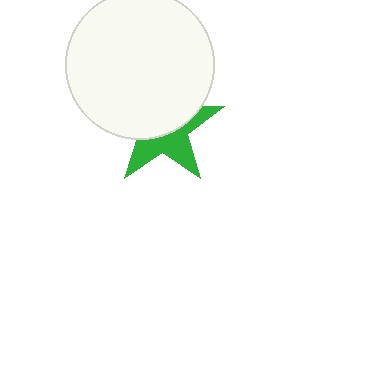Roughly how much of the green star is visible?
A small part of it is visible (roughly 44%).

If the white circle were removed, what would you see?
You would see the complete green star.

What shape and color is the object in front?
The object in front is a white circle.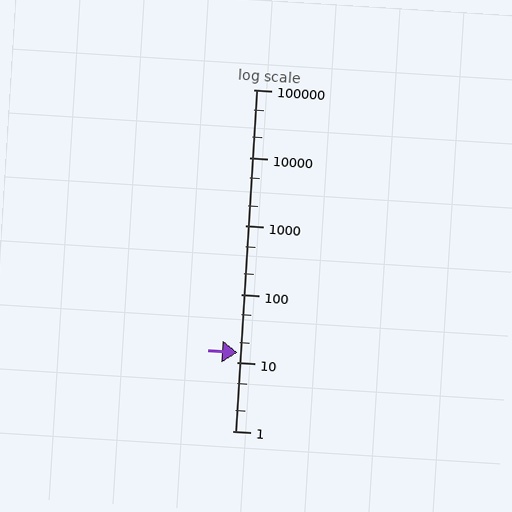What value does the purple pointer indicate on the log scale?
The pointer indicates approximately 14.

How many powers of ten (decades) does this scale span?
The scale spans 5 decades, from 1 to 100000.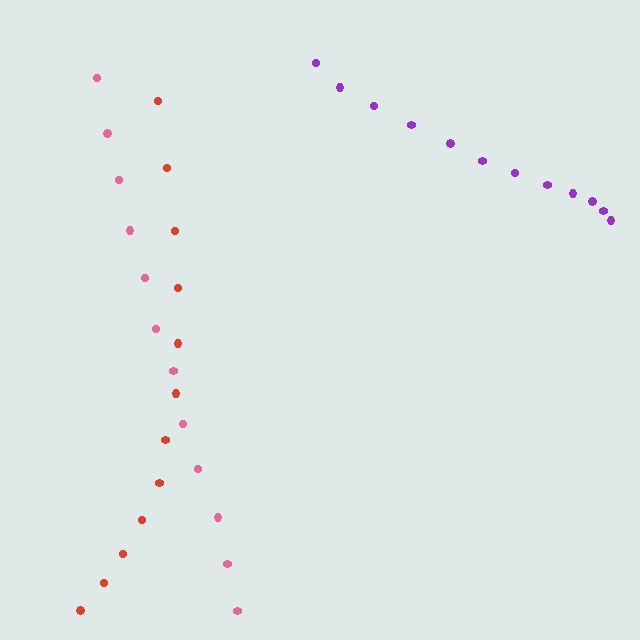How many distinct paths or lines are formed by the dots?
There are 3 distinct paths.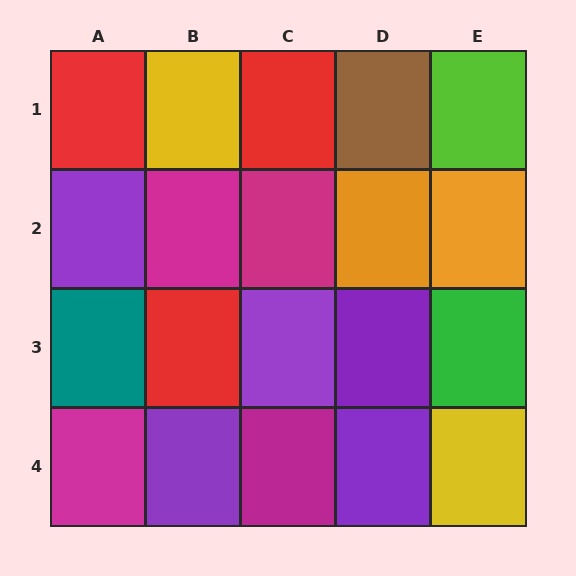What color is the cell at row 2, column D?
Orange.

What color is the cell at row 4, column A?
Magenta.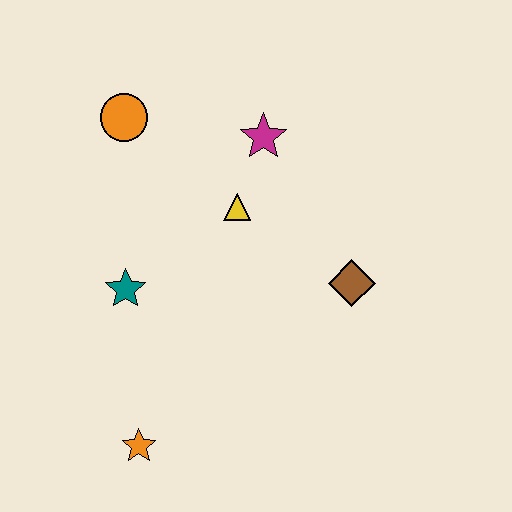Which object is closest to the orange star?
The teal star is closest to the orange star.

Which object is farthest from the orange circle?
The orange star is farthest from the orange circle.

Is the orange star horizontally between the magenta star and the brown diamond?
No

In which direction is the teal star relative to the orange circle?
The teal star is below the orange circle.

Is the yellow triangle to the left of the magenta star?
Yes